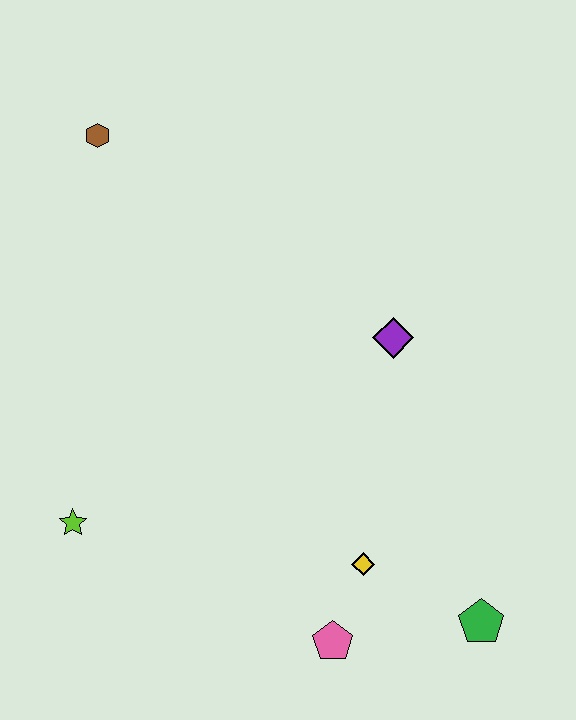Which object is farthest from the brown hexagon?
The green pentagon is farthest from the brown hexagon.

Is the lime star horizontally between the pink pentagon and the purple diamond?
No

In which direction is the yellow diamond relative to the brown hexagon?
The yellow diamond is below the brown hexagon.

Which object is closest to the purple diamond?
The yellow diamond is closest to the purple diamond.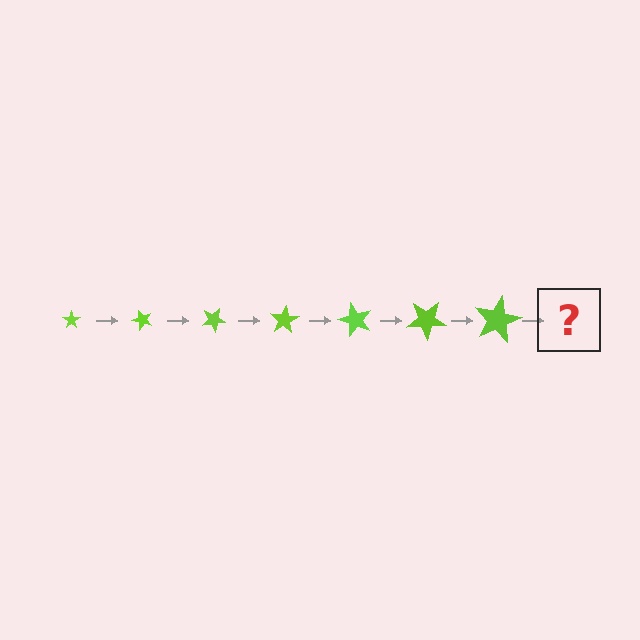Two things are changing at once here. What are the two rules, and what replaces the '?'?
The two rules are that the star grows larger each step and it rotates 50 degrees each step. The '?' should be a star, larger than the previous one and rotated 350 degrees from the start.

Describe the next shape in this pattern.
It should be a star, larger than the previous one and rotated 350 degrees from the start.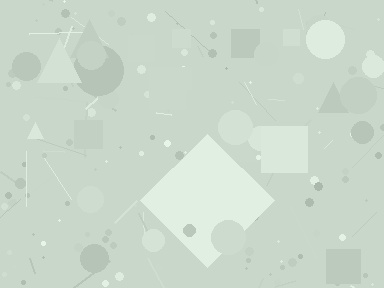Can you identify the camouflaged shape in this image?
The camouflaged shape is a diamond.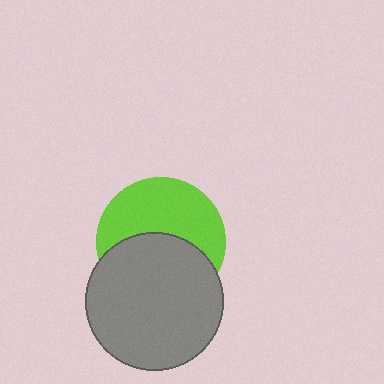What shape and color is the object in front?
The object in front is a gray circle.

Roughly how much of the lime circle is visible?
About half of it is visible (roughly 52%).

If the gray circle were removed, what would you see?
You would see the complete lime circle.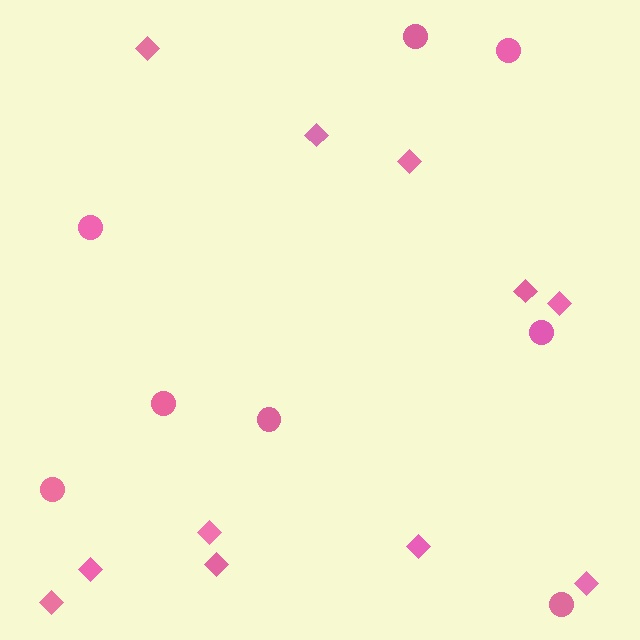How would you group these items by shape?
There are 2 groups: one group of circles (8) and one group of diamonds (11).